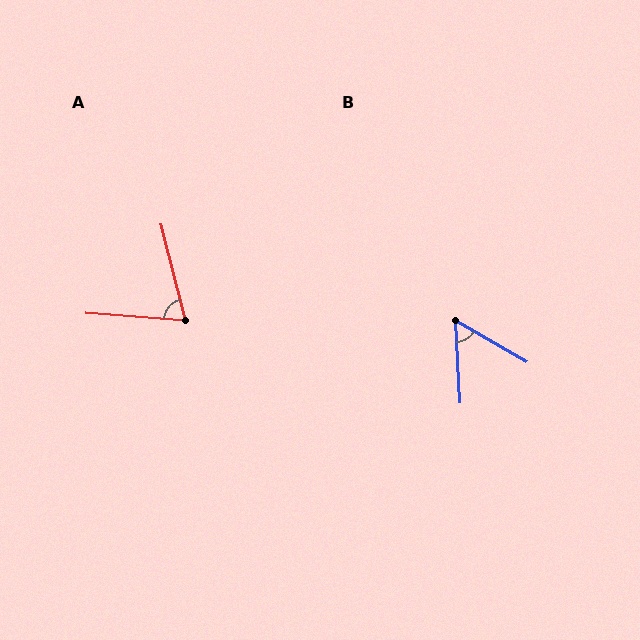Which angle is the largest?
A, at approximately 72 degrees.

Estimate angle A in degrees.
Approximately 72 degrees.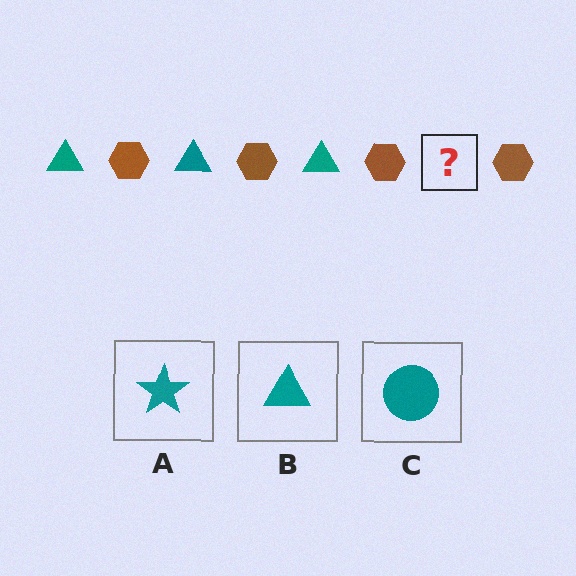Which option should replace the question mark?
Option B.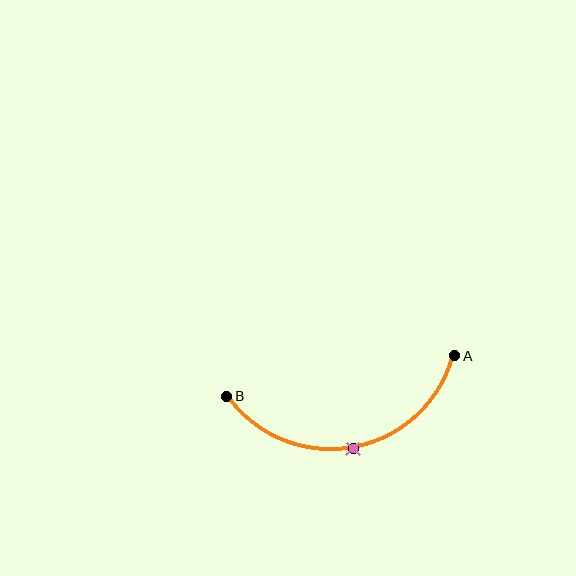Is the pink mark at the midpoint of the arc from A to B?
Yes. The pink mark lies on the arc at equal arc-length from both A and B — it is the arc midpoint.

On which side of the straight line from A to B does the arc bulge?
The arc bulges below the straight line connecting A and B.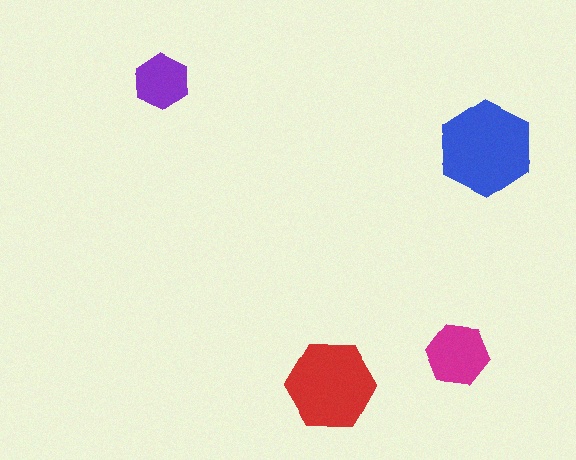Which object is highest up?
The purple hexagon is topmost.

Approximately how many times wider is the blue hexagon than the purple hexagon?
About 1.5 times wider.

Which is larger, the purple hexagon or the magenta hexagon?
The magenta one.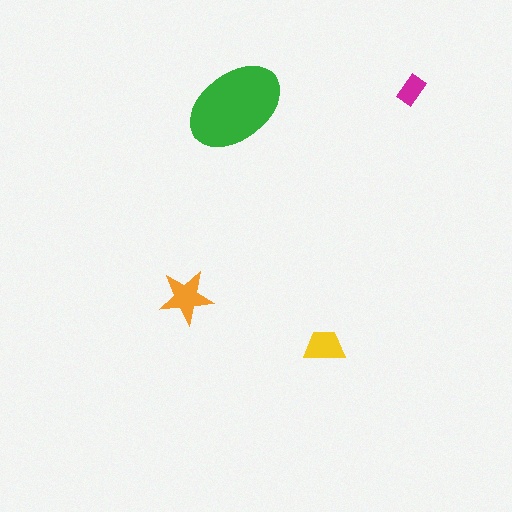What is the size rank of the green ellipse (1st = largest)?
1st.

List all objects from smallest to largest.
The magenta rectangle, the yellow trapezoid, the orange star, the green ellipse.